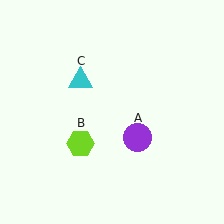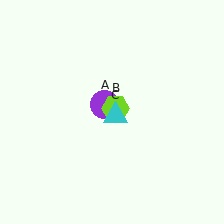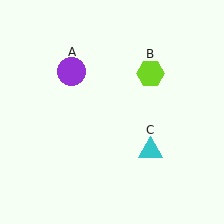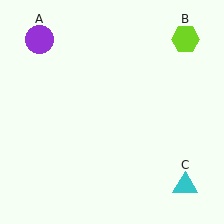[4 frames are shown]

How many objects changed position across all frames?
3 objects changed position: purple circle (object A), lime hexagon (object B), cyan triangle (object C).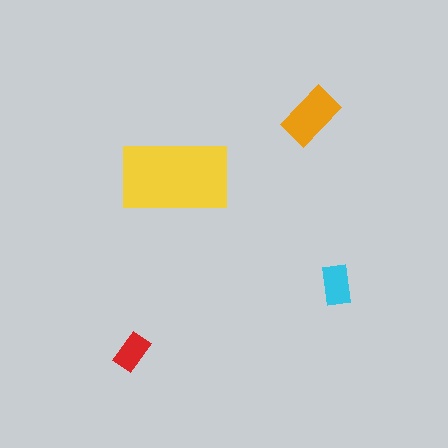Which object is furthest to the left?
The red rectangle is leftmost.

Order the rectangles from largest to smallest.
the yellow one, the orange one, the cyan one, the red one.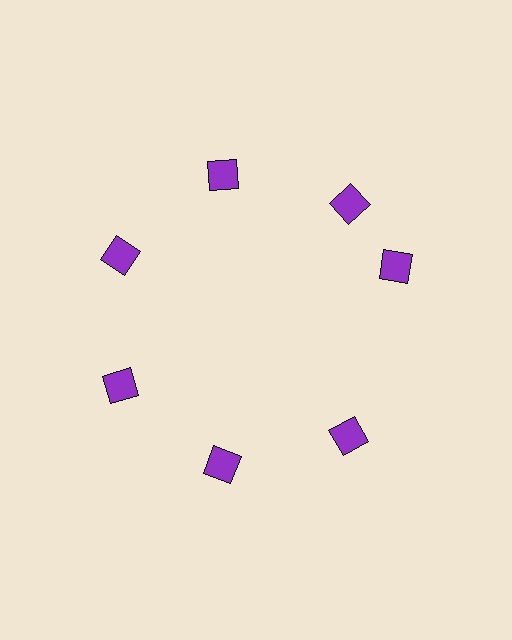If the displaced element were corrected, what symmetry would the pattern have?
It would have 7-fold rotational symmetry — the pattern would map onto itself every 51 degrees.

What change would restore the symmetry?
The symmetry would be restored by rotating it back into even spacing with its neighbors so that all 7 diamonds sit at equal angles and equal distance from the center.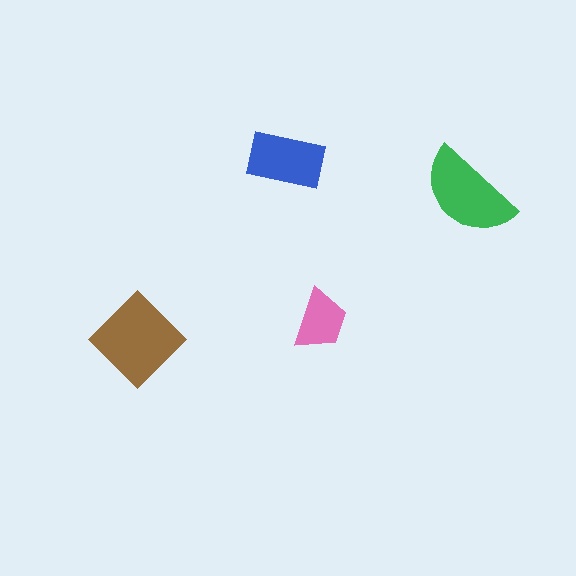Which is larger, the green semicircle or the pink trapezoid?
The green semicircle.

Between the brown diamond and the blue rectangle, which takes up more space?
The brown diamond.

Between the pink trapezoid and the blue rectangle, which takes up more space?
The blue rectangle.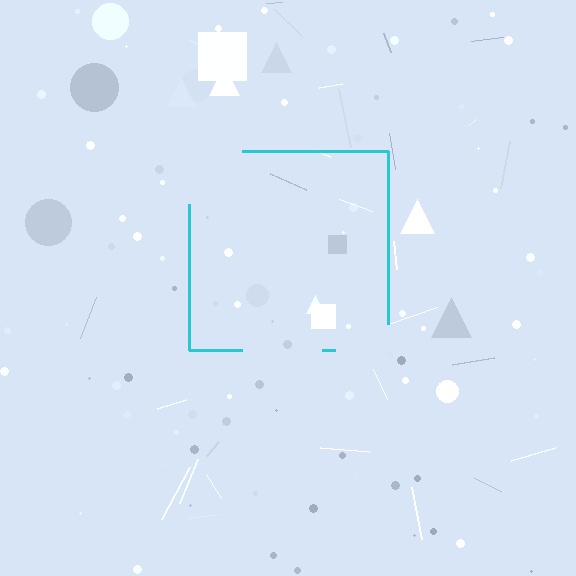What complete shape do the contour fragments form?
The contour fragments form a square.